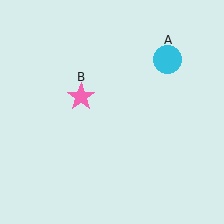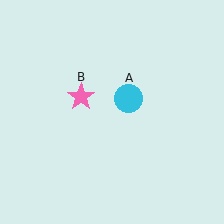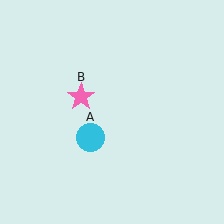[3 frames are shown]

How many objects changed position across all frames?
1 object changed position: cyan circle (object A).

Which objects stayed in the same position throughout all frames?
Pink star (object B) remained stationary.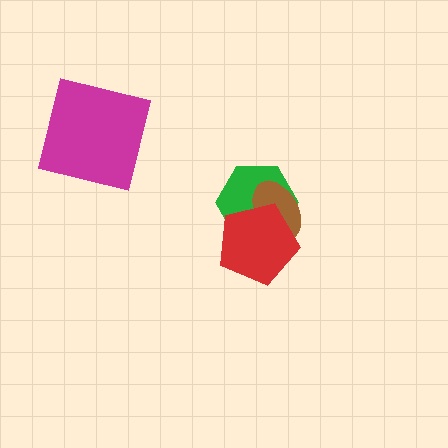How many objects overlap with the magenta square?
0 objects overlap with the magenta square.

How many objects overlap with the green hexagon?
2 objects overlap with the green hexagon.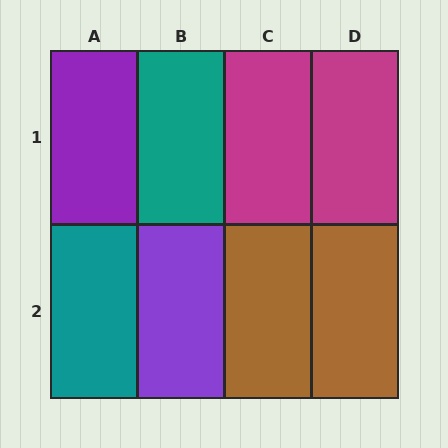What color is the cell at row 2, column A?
Teal.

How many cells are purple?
2 cells are purple.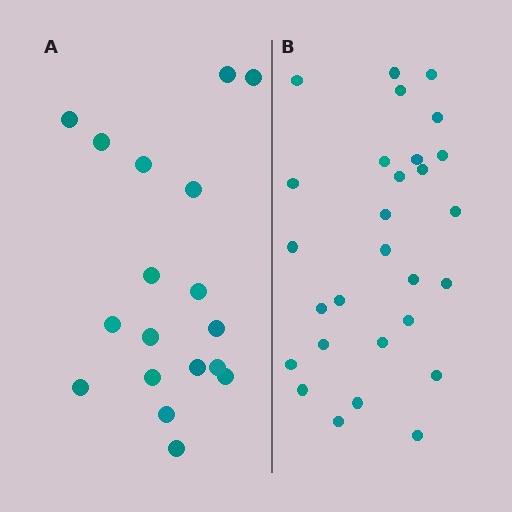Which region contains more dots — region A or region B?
Region B (the right region) has more dots.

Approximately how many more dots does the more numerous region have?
Region B has roughly 10 or so more dots than region A.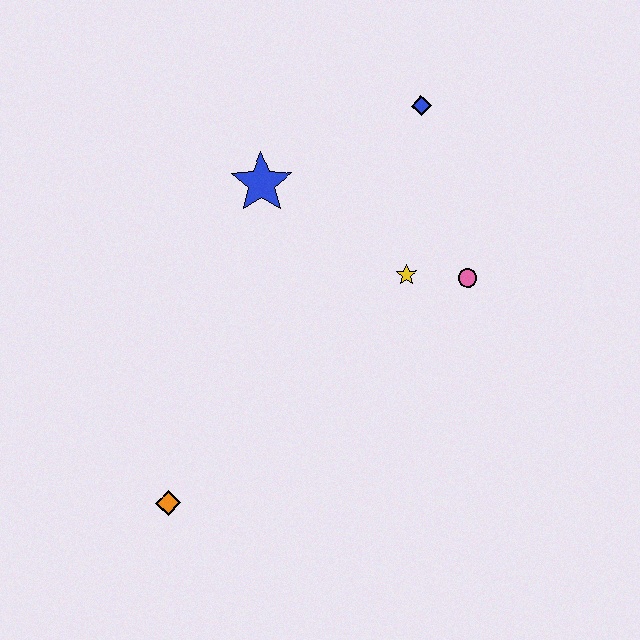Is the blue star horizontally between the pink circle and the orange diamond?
Yes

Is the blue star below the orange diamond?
No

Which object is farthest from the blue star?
The orange diamond is farthest from the blue star.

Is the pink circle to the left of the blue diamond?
No